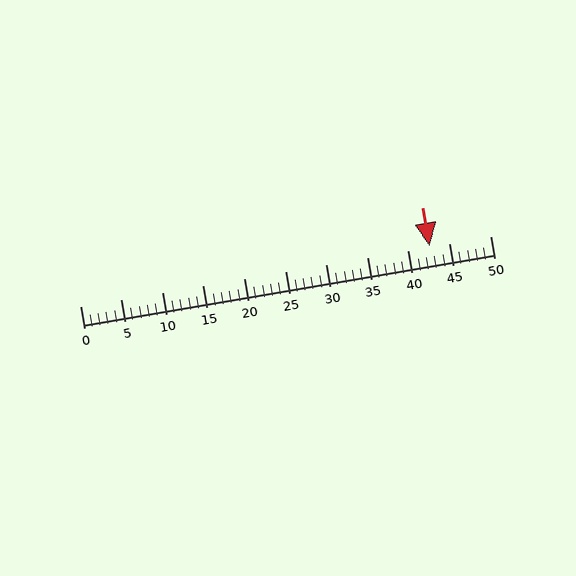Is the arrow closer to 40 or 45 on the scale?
The arrow is closer to 45.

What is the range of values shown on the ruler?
The ruler shows values from 0 to 50.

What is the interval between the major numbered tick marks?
The major tick marks are spaced 5 units apart.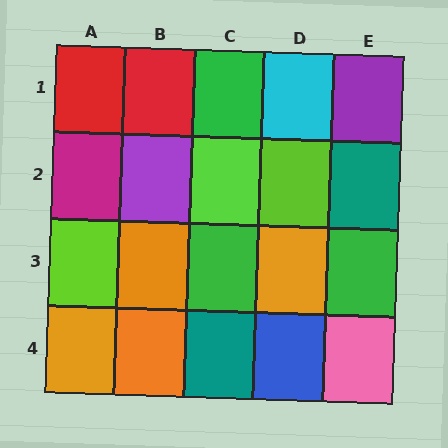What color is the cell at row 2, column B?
Purple.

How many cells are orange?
4 cells are orange.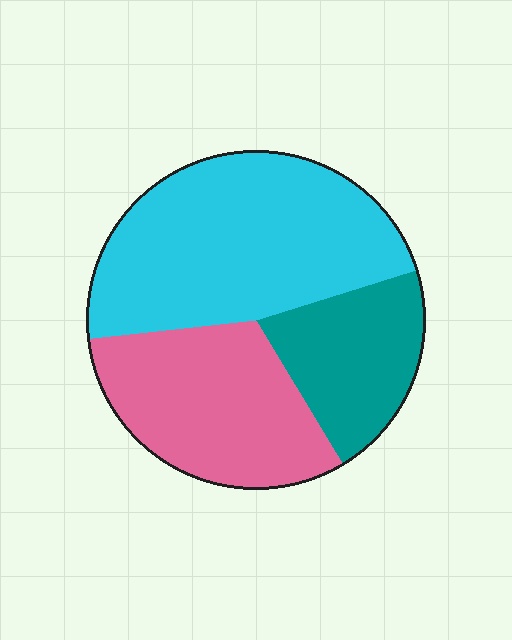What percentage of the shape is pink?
Pink covers about 30% of the shape.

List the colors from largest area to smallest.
From largest to smallest: cyan, pink, teal.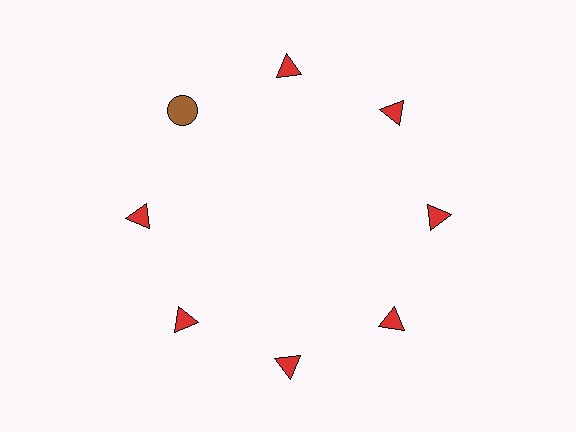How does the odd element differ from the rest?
It differs in both color (brown instead of red) and shape (circle instead of triangle).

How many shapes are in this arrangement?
There are 8 shapes arranged in a ring pattern.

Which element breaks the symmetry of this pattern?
The brown circle at roughly the 10 o'clock position breaks the symmetry. All other shapes are red triangles.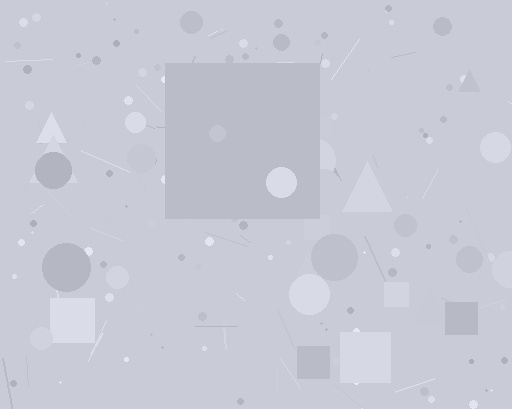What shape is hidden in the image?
A square is hidden in the image.